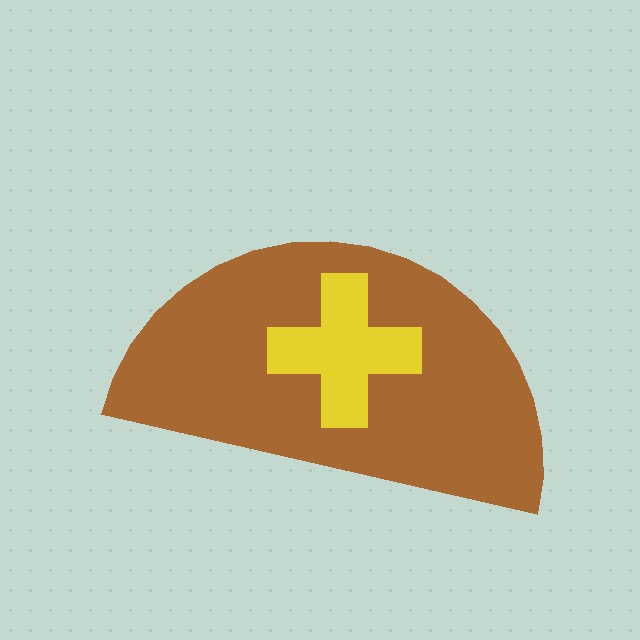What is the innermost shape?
The yellow cross.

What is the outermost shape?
The brown semicircle.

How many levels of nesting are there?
2.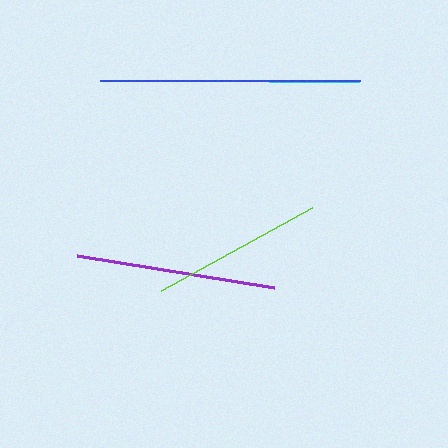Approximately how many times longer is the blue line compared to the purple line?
The blue line is approximately 1.3 times the length of the purple line.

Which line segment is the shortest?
The cyan line is the shortest at approximately 90 pixels.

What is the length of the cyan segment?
The cyan segment is approximately 90 pixels long.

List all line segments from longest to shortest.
From longest to shortest: blue, purple, lime, cyan.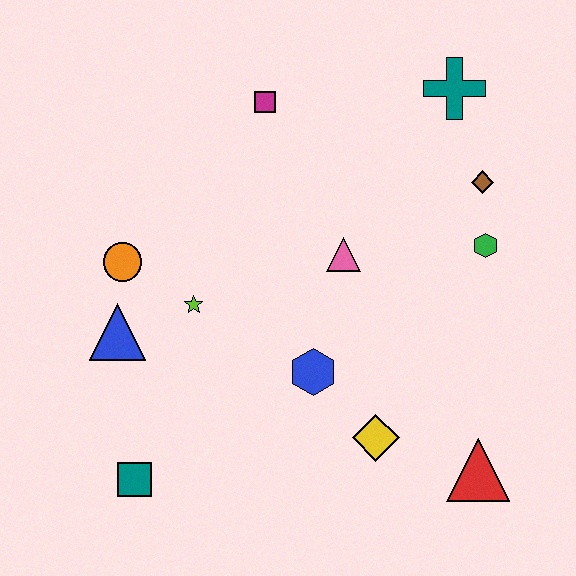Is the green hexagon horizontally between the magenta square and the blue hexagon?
No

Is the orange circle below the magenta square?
Yes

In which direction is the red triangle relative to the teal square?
The red triangle is to the right of the teal square.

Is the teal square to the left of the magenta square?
Yes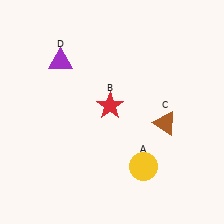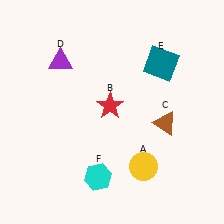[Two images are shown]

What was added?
A teal square (E), a cyan hexagon (F) were added in Image 2.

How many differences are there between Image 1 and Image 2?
There are 2 differences between the two images.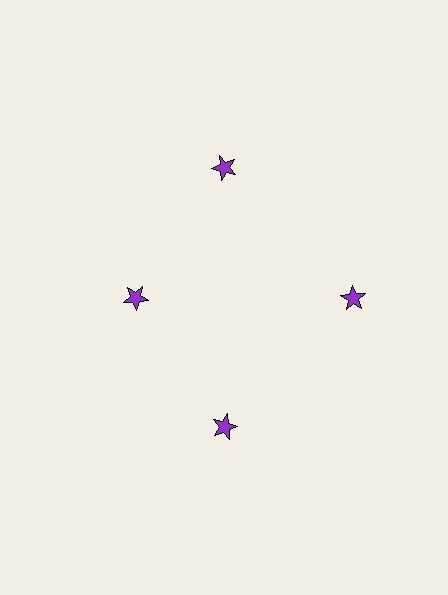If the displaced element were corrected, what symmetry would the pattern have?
It would have 4-fold rotational symmetry — the pattern would map onto itself every 90 degrees.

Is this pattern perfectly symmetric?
No. The 4 purple stars are arranged in a ring, but one element near the 9 o'clock position is pulled inward toward the center, breaking the 4-fold rotational symmetry.